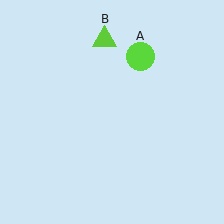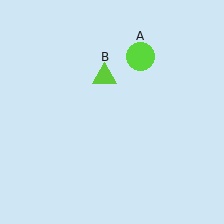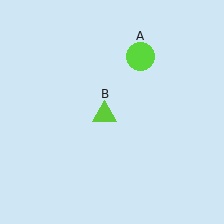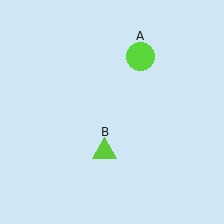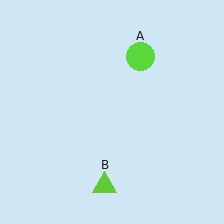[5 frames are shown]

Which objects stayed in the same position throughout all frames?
Lime circle (object A) remained stationary.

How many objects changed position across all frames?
1 object changed position: lime triangle (object B).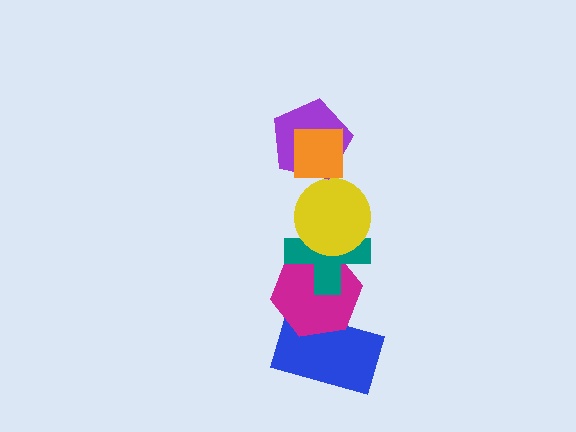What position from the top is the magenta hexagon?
The magenta hexagon is 5th from the top.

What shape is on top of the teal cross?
The yellow circle is on top of the teal cross.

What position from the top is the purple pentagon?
The purple pentagon is 2nd from the top.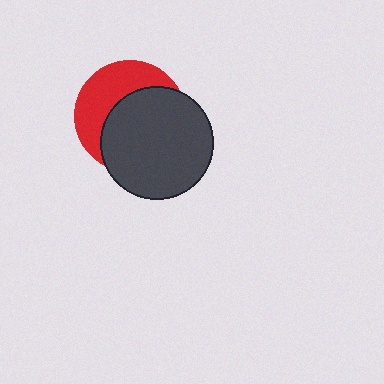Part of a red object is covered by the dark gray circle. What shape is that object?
It is a circle.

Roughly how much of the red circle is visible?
A small part of it is visible (roughly 41%).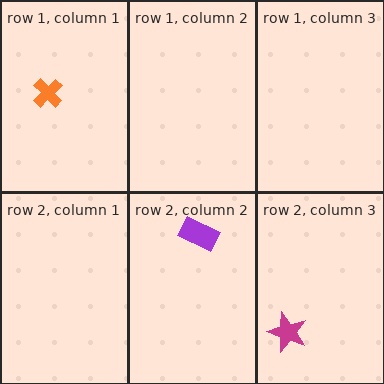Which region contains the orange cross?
The row 1, column 1 region.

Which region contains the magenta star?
The row 2, column 3 region.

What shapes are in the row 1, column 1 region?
The orange cross.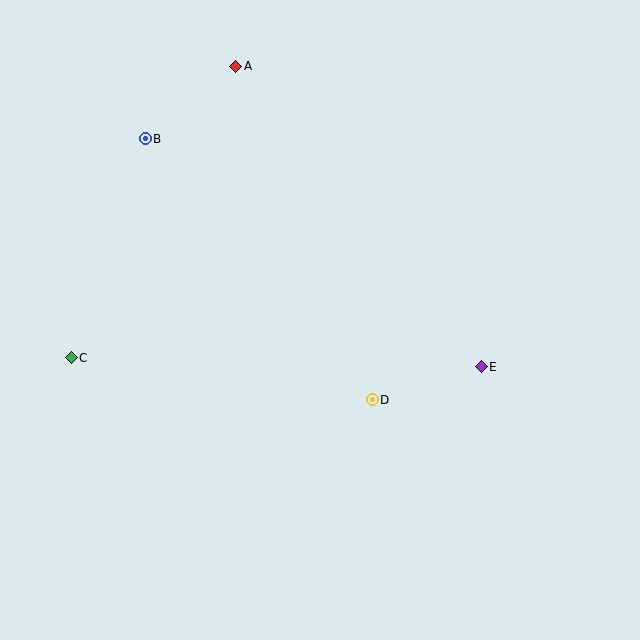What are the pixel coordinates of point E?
Point E is at (481, 367).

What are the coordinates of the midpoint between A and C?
The midpoint between A and C is at (154, 212).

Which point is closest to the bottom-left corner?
Point C is closest to the bottom-left corner.